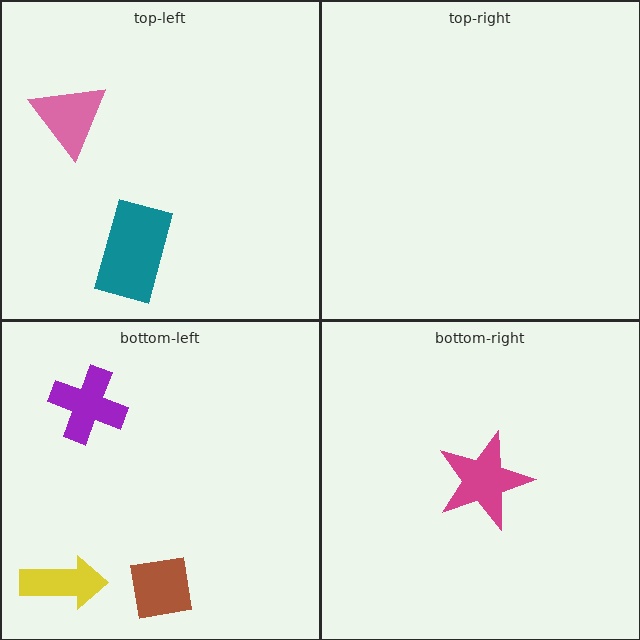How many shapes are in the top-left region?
2.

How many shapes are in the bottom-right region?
1.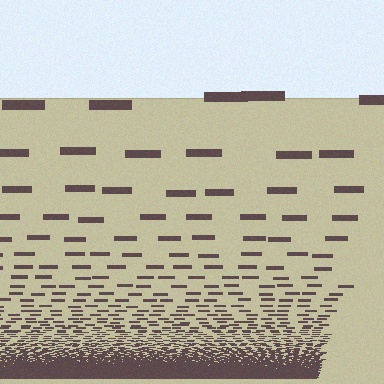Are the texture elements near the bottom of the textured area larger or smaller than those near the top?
Smaller. The gradient is inverted — elements near the bottom are smaller and denser.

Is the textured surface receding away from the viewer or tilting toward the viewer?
The surface appears to tilt toward the viewer. Texture elements get larger and sparser toward the top.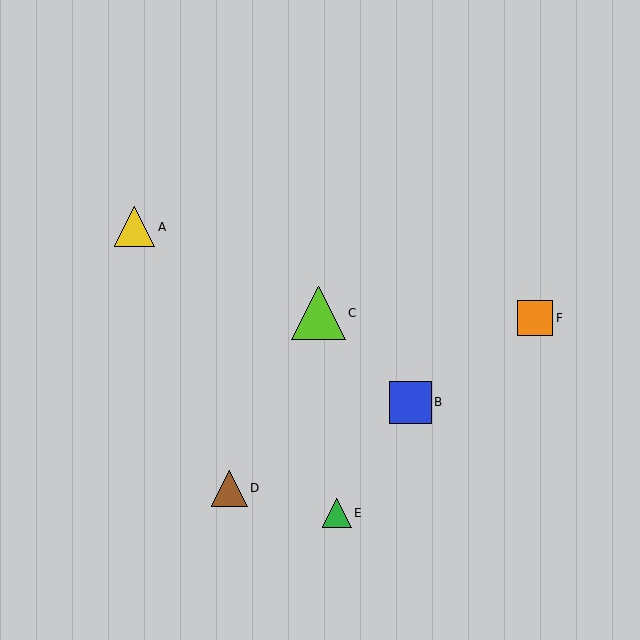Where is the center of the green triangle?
The center of the green triangle is at (337, 513).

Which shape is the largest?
The lime triangle (labeled C) is the largest.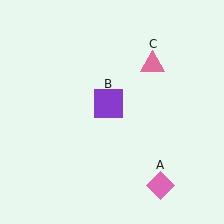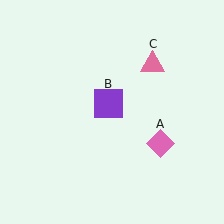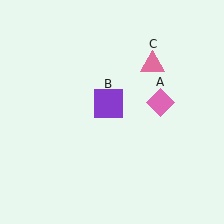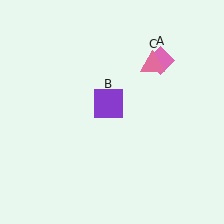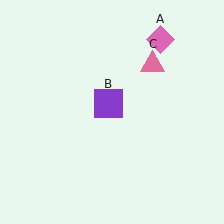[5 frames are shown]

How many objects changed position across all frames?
1 object changed position: pink diamond (object A).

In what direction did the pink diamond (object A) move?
The pink diamond (object A) moved up.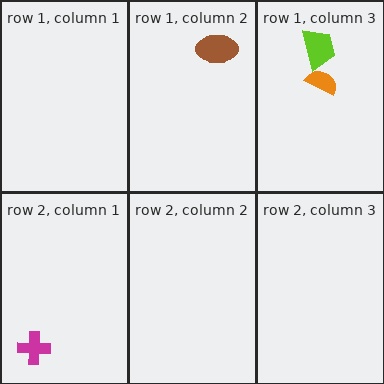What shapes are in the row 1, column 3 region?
The lime trapezoid, the orange semicircle.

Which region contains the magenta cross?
The row 2, column 1 region.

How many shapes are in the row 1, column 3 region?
2.